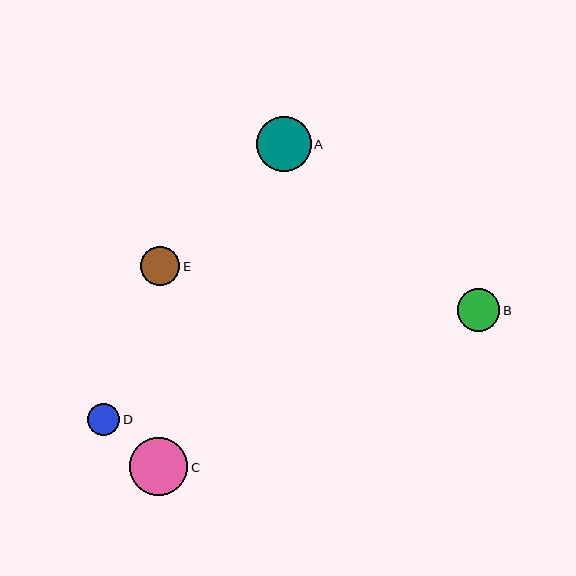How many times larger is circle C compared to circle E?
Circle C is approximately 1.5 times the size of circle E.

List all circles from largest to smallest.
From largest to smallest: C, A, B, E, D.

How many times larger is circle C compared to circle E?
Circle C is approximately 1.5 times the size of circle E.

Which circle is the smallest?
Circle D is the smallest with a size of approximately 32 pixels.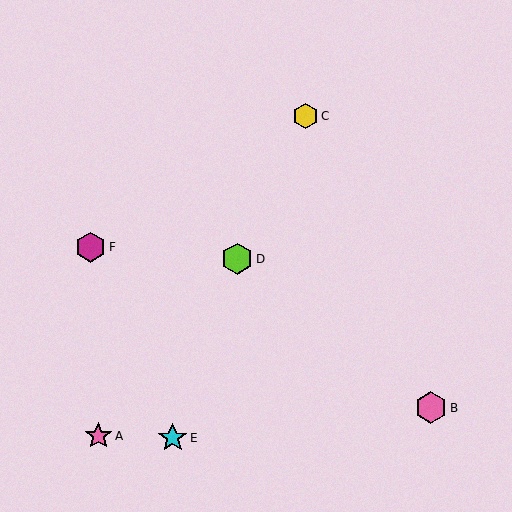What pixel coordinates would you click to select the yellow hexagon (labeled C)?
Click at (306, 116) to select the yellow hexagon C.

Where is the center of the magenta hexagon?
The center of the magenta hexagon is at (91, 247).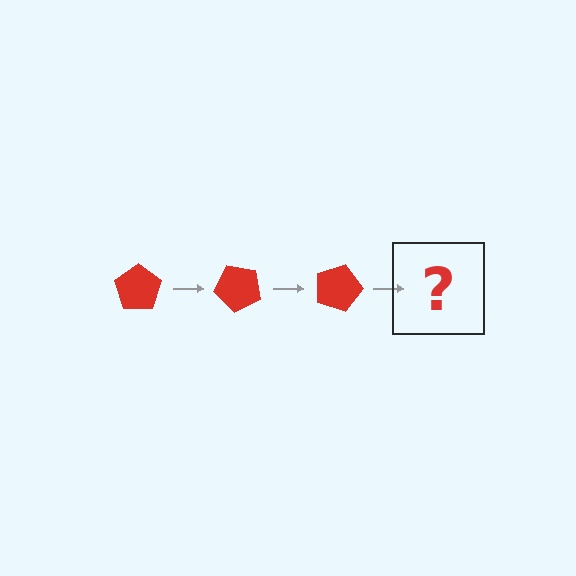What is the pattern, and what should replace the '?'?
The pattern is that the pentagon rotates 45 degrees each step. The '?' should be a red pentagon rotated 135 degrees.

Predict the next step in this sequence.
The next step is a red pentagon rotated 135 degrees.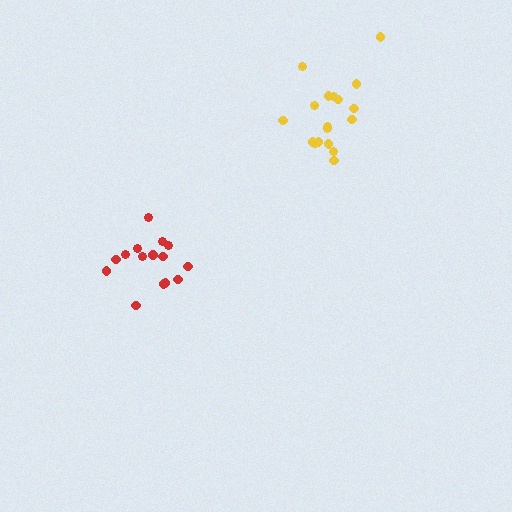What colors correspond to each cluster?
The clusters are colored: yellow, red.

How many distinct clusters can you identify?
There are 2 distinct clusters.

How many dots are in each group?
Group 1: 18 dots, Group 2: 15 dots (33 total).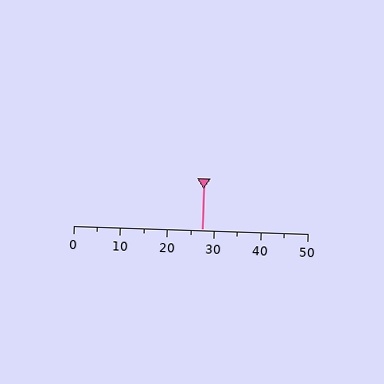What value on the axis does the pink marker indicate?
The marker indicates approximately 27.5.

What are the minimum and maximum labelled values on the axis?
The axis runs from 0 to 50.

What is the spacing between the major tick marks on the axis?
The major ticks are spaced 10 apart.